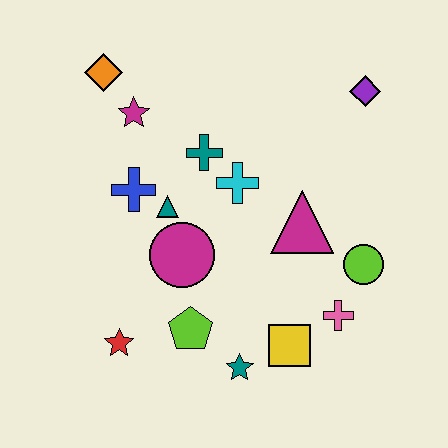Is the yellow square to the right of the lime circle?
No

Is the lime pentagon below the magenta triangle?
Yes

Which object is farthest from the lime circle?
The orange diamond is farthest from the lime circle.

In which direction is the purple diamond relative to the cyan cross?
The purple diamond is to the right of the cyan cross.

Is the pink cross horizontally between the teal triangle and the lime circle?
Yes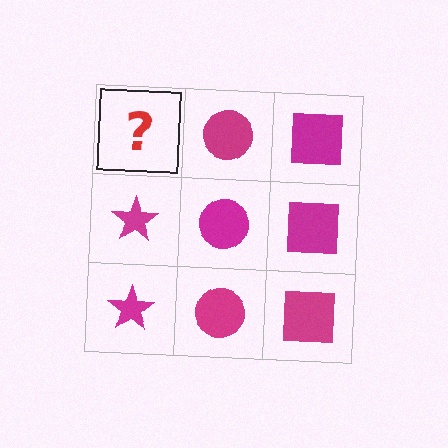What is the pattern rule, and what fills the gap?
The rule is that each column has a consistent shape. The gap should be filled with a magenta star.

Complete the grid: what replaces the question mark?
The question mark should be replaced with a magenta star.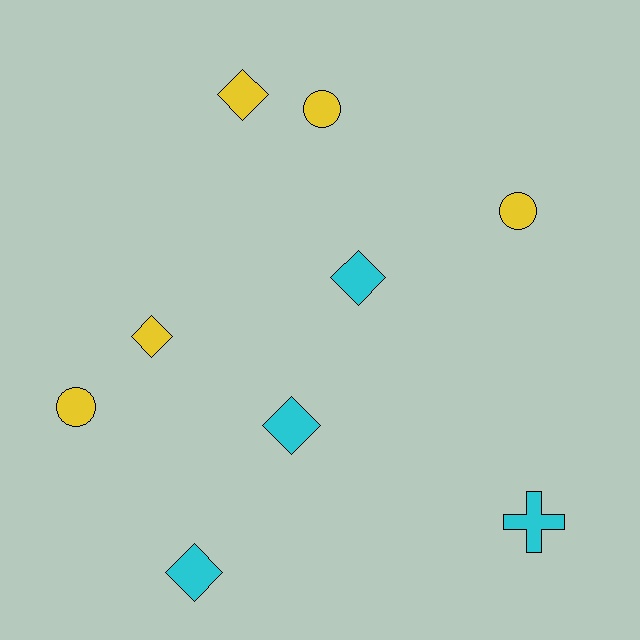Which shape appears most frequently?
Diamond, with 5 objects.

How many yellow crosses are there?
There are no yellow crosses.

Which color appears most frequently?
Yellow, with 5 objects.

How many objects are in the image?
There are 9 objects.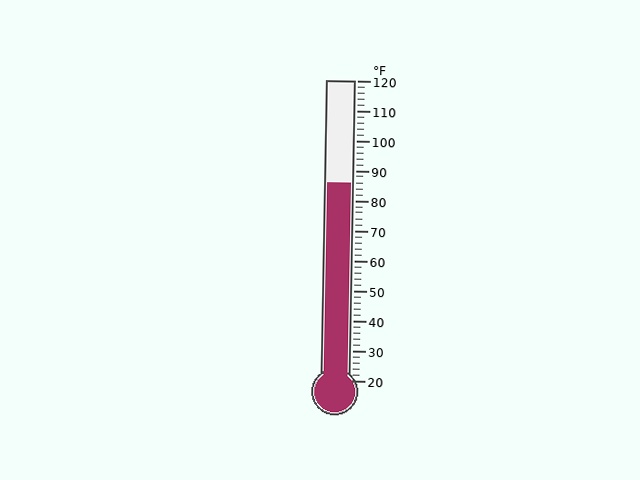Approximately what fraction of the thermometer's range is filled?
The thermometer is filled to approximately 65% of its range.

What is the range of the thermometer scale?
The thermometer scale ranges from 20°F to 120°F.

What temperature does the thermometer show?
The thermometer shows approximately 86°F.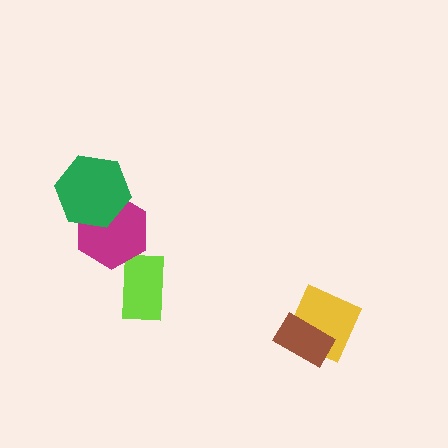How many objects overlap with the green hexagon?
1 object overlaps with the green hexagon.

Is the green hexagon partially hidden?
No, no other shape covers it.